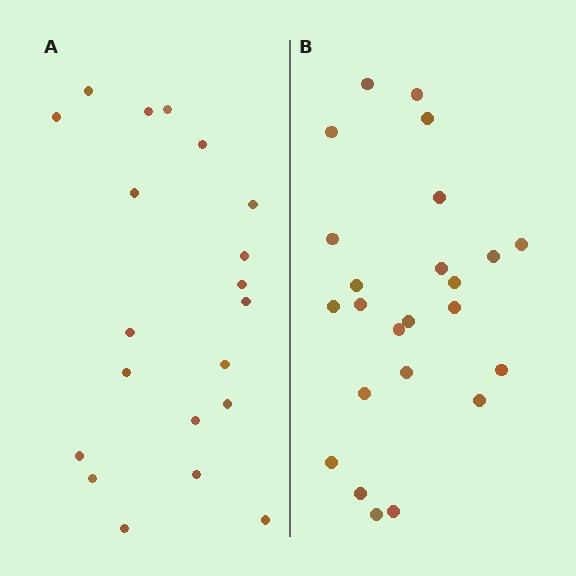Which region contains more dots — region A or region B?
Region B (the right region) has more dots.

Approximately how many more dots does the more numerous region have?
Region B has about 4 more dots than region A.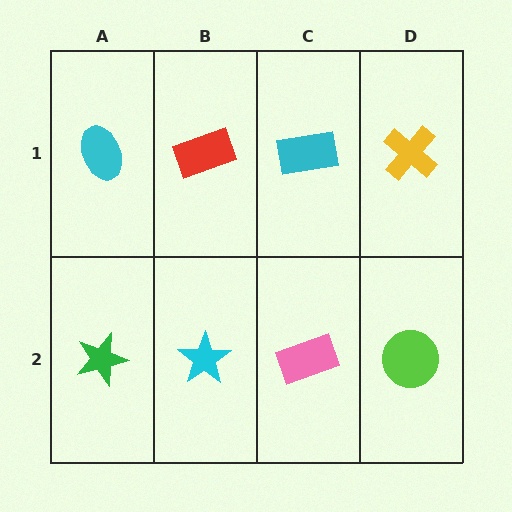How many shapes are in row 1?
4 shapes.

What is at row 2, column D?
A lime circle.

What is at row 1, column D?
A yellow cross.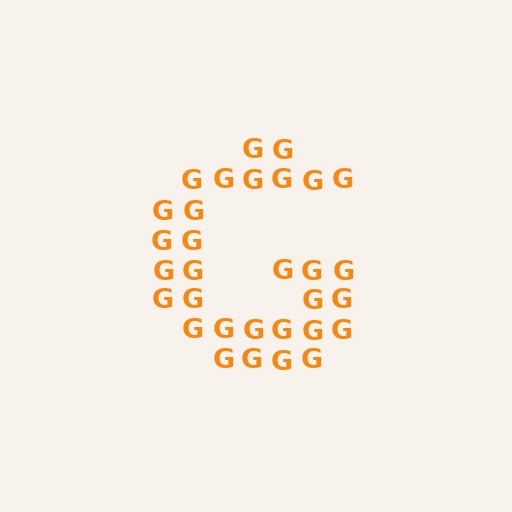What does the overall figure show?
The overall figure shows the letter G.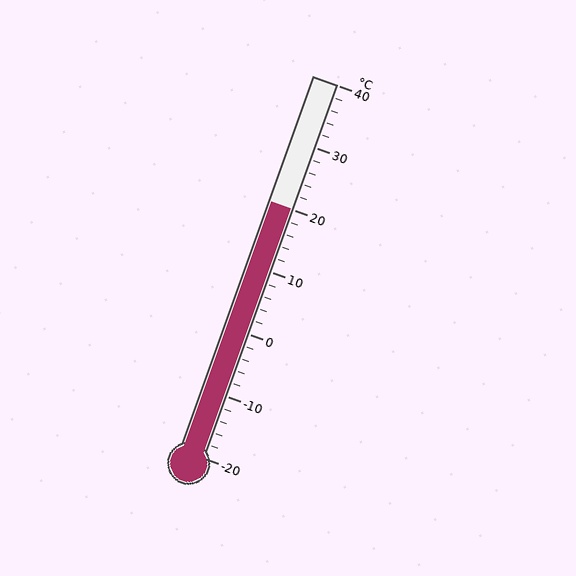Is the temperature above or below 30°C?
The temperature is below 30°C.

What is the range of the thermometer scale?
The thermometer scale ranges from -20°C to 40°C.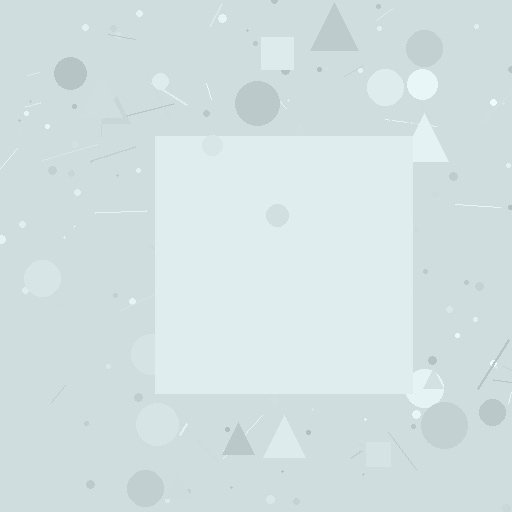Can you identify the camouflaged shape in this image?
The camouflaged shape is a square.